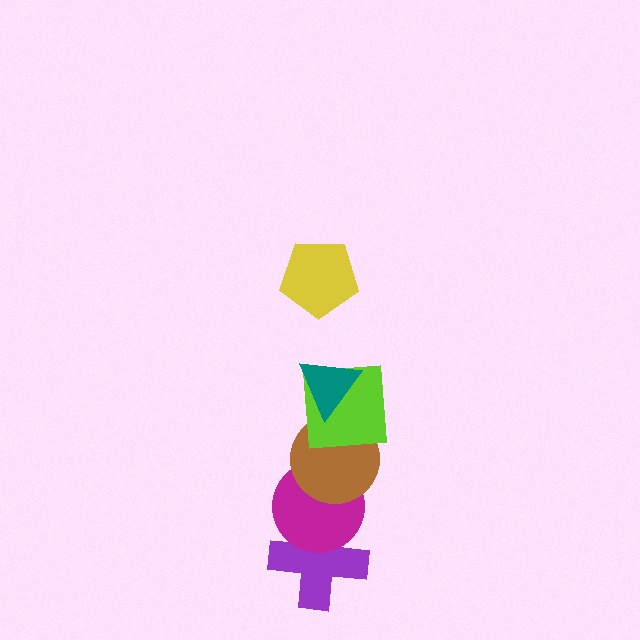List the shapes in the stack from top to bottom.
From top to bottom: the yellow pentagon, the teal triangle, the lime square, the brown circle, the magenta circle, the purple cross.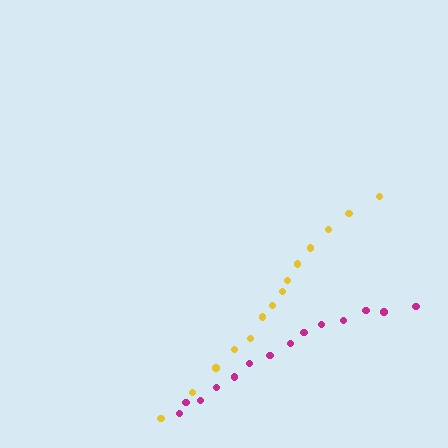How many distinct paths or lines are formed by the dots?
There are 2 distinct paths.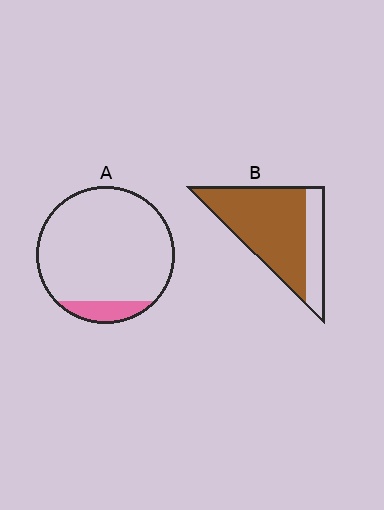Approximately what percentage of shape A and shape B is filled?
A is approximately 10% and B is approximately 75%.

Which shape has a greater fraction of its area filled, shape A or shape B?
Shape B.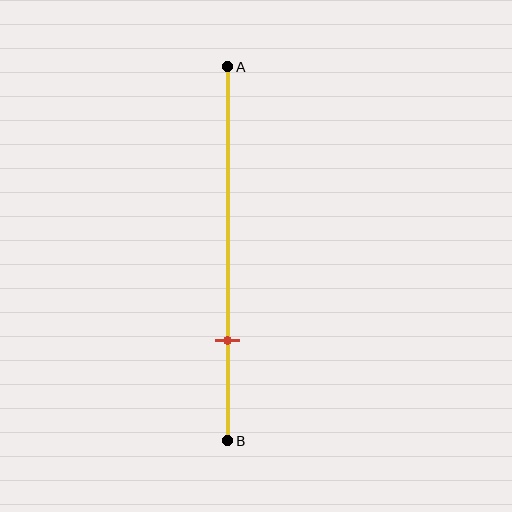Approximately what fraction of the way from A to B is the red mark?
The red mark is approximately 75% of the way from A to B.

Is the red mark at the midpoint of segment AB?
No, the mark is at about 75% from A, not at the 50% midpoint.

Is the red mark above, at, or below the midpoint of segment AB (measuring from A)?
The red mark is below the midpoint of segment AB.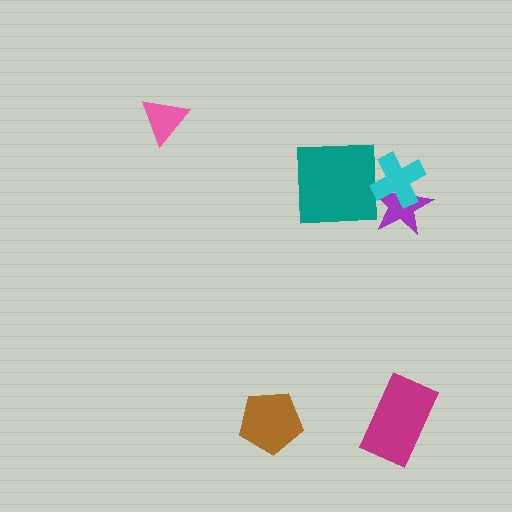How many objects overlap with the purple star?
1 object overlaps with the purple star.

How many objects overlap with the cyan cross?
1 object overlaps with the cyan cross.